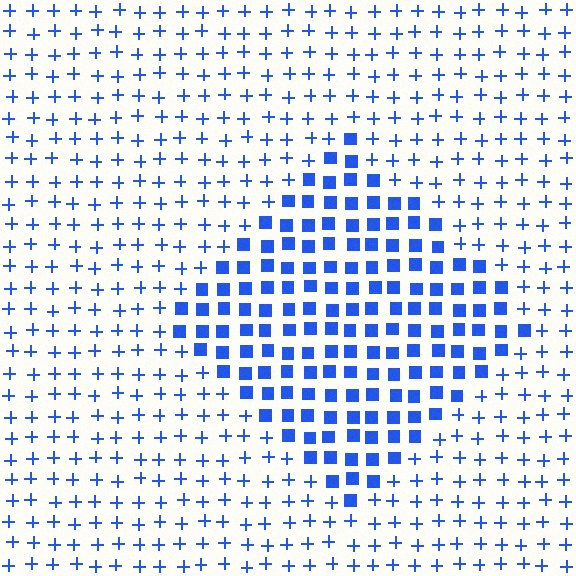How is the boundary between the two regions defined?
The boundary is defined by a change in element shape: squares inside vs. plus signs outside. All elements share the same color and spacing.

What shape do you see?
I see a diamond.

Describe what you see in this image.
The image is filled with small blue elements arranged in a uniform grid. A diamond-shaped region contains squares, while the surrounding area contains plus signs. The boundary is defined purely by the change in element shape.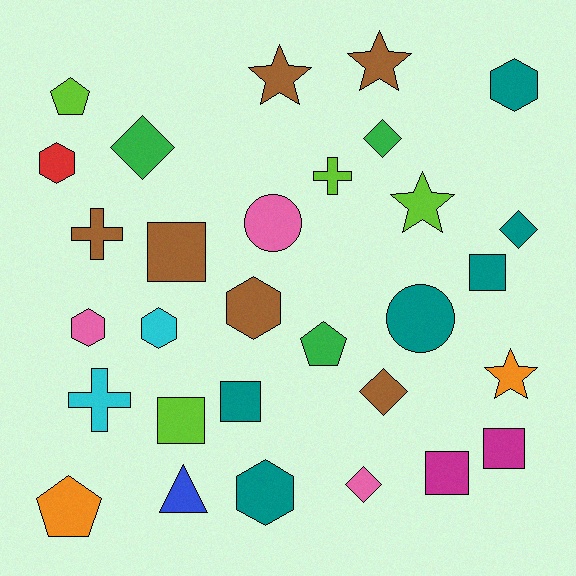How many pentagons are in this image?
There are 3 pentagons.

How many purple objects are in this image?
There are no purple objects.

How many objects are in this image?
There are 30 objects.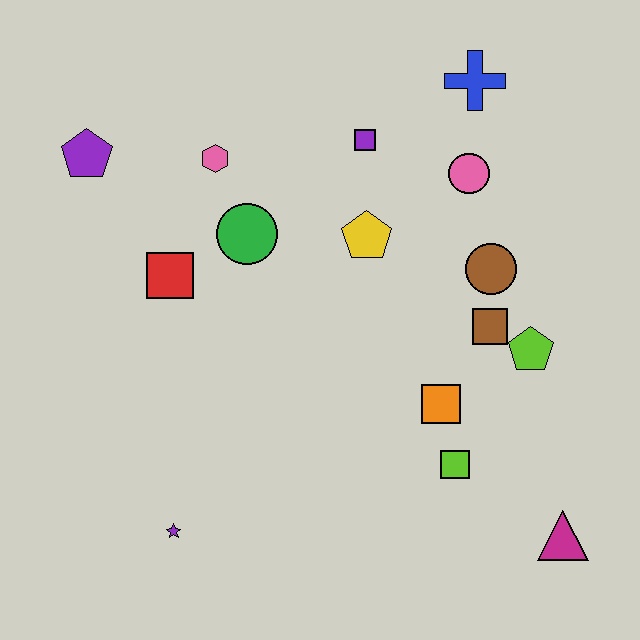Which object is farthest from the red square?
The magenta triangle is farthest from the red square.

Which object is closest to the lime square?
The orange square is closest to the lime square.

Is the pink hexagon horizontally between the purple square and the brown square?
No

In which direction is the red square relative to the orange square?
The red square is to the left of the orange square.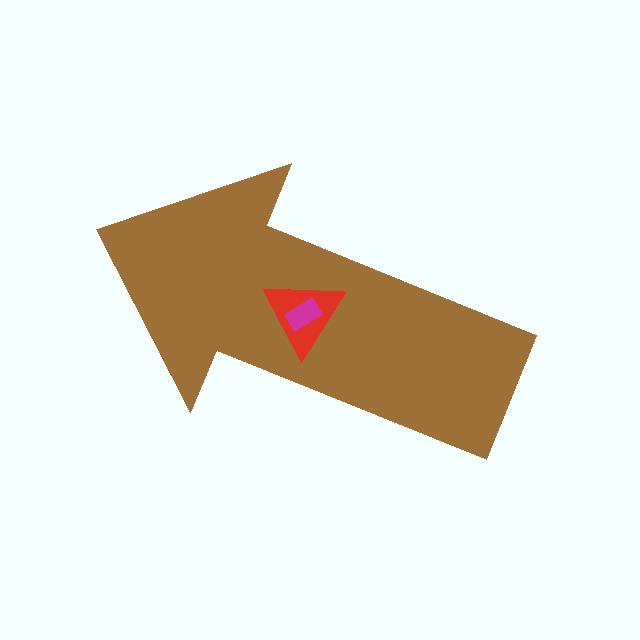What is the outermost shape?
The brown arrow.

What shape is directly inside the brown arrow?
The red triangle.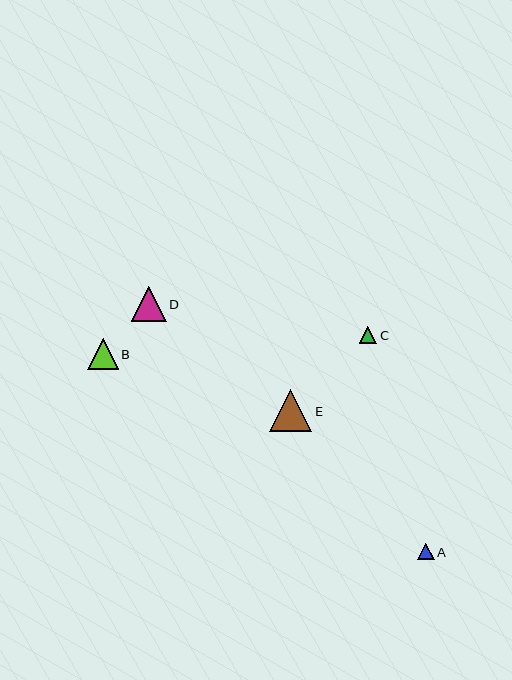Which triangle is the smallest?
Triangle A is the smallest with a size of approximately 16 pixels.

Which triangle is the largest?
Triangle E is the largest with a size of approximately 42 pixels.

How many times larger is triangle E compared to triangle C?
Triangle E is approximately 2.4 times the size of triangle C.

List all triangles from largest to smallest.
From largest to smallest: E, D, B, C, A.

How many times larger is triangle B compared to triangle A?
Triangle B is approximately 1.9 times the size of triangle A.